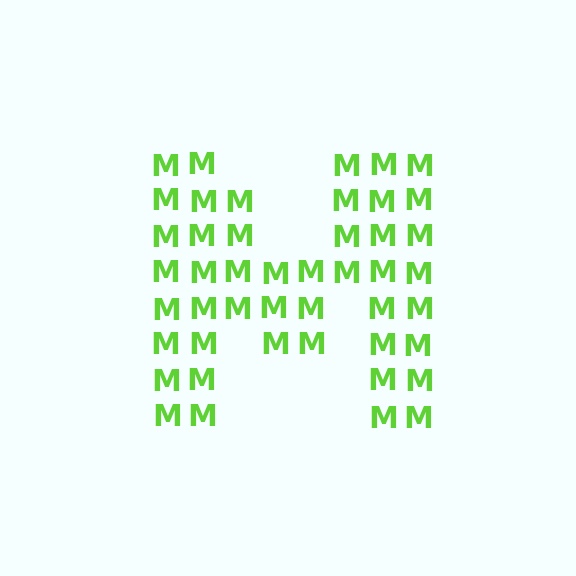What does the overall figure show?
The overall figure shows the letter M.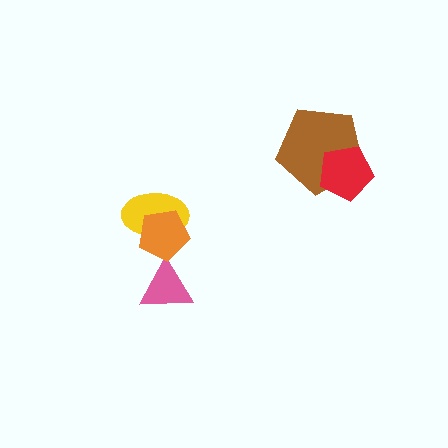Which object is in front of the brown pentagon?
The red pentagon is in front of the brown pentagon.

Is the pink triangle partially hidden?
No, no other shape covers it.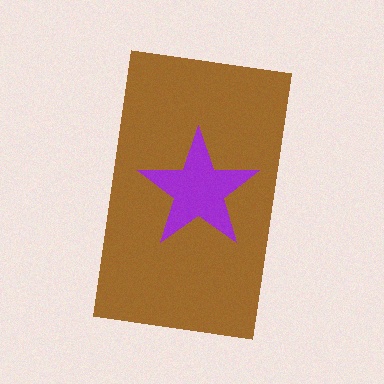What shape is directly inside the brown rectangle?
The purple star.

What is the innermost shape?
The purple star.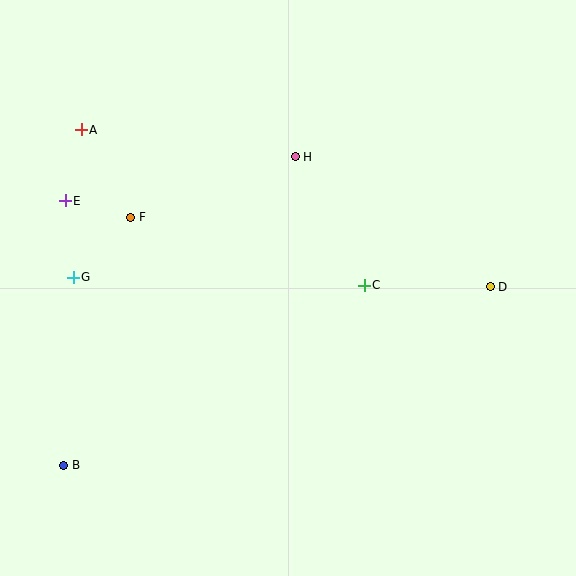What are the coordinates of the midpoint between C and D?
The midpoint between C and D is at (427, 286).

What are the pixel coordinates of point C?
Point C is at (364, 285).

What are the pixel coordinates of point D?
Point D is at (490, 287).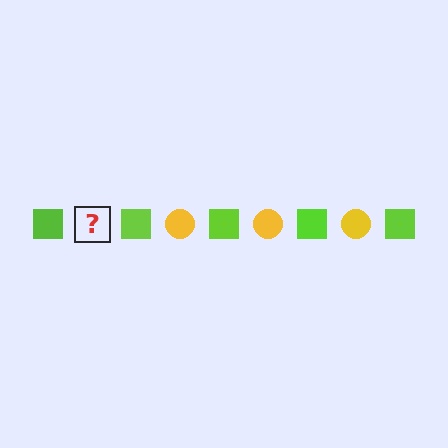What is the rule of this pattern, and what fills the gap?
The rule is that the pattern alternates between lime square and yellow circle. The gap should be filled with a yellow circle.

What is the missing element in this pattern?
The missing element is a yellow circle.